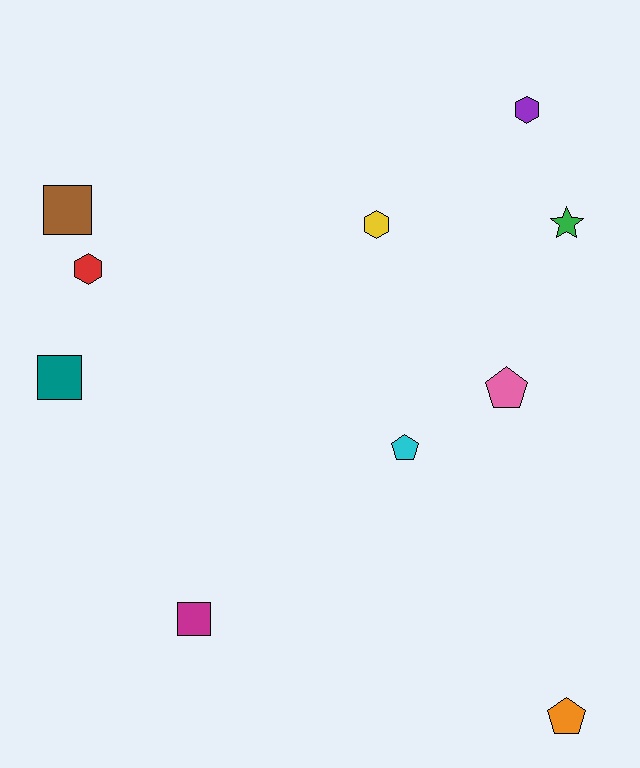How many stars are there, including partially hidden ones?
There is 1 star.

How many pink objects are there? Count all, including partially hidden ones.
There is 1 pink object.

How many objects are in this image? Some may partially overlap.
There are 10 objects.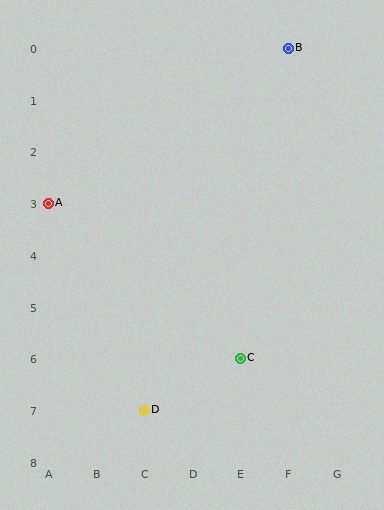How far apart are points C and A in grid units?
Points C and A are 4 columns and 3 rows apart (about 5.0 grid units diagonally).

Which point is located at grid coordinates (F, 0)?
Point B is at (F, 0).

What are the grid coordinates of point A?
Point A is at grid coordinates (A, 3).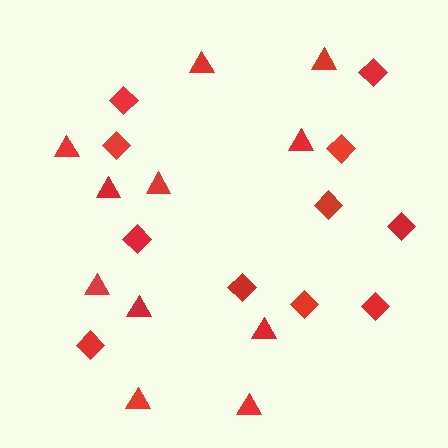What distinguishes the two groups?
There are 2 groups: one group of diamonds (11) and one group of triangles (11).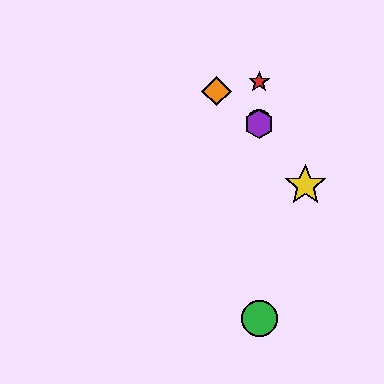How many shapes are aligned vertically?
4 shapes (the red star, the blue circle, the green circle, the purple hexagon) are aligned vertically.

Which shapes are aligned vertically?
The red star, the blue circle, the green circle, the purple hexagon are aligned vertically.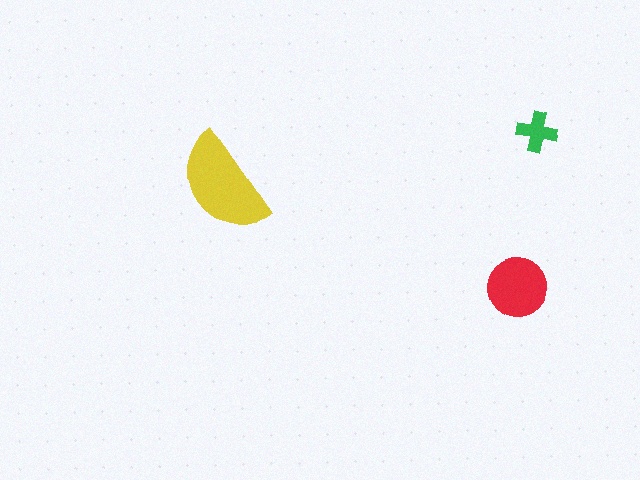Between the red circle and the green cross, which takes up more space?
The red circle.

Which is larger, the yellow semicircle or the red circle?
The yellow semicircle.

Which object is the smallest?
The green cross.